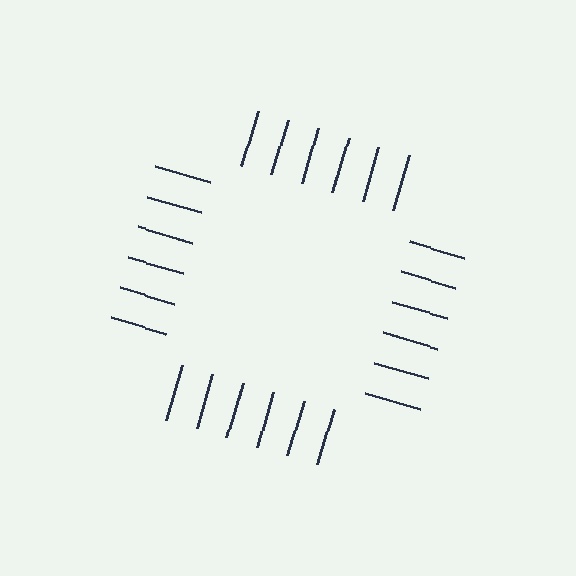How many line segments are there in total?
24 — 6 along each of the 4 edges.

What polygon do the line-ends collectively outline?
An illusory square — the line segments terminate on its edges but no continuous stroke is drawn.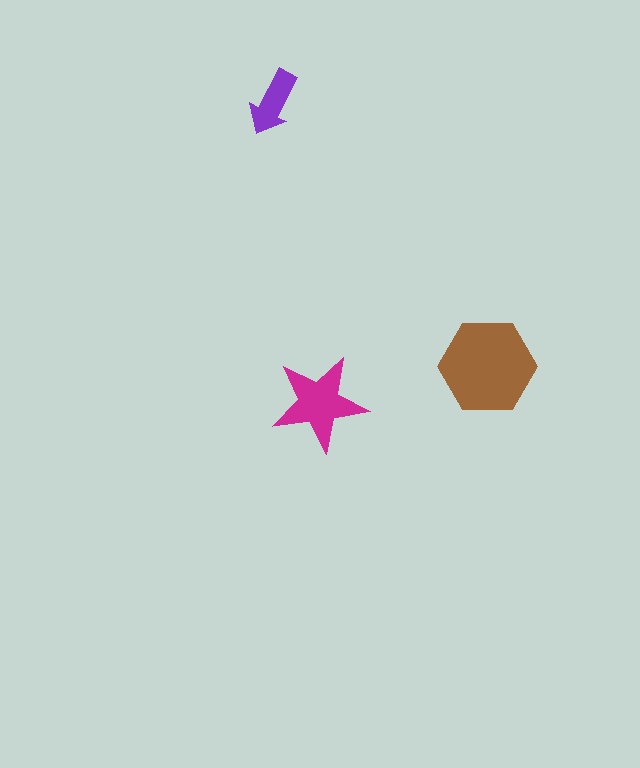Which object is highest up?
The purple arrow is topmost.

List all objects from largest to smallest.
The brown hexagon, the magenta star, the purple arrow.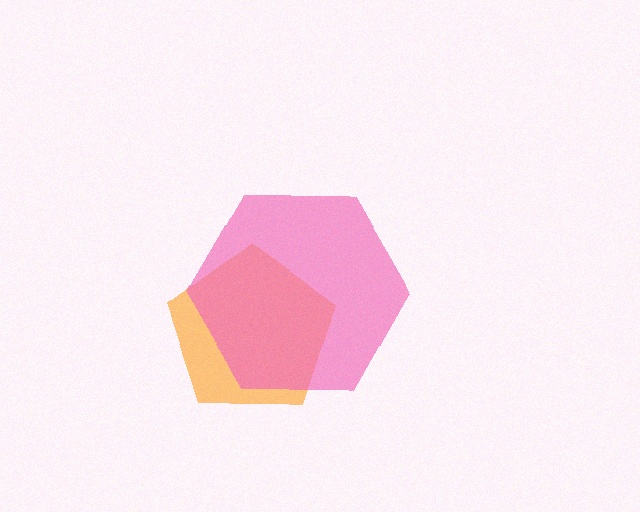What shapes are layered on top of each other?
The layered shapes are: an orange pentagon, a pink hexagon.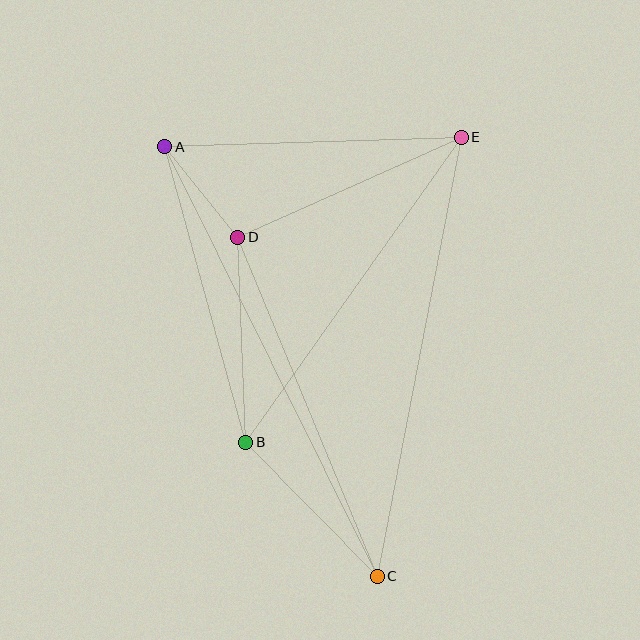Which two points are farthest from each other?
Points A and C are farthest from each other.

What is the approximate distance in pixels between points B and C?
The distance between B and C is approximately 188 pixels.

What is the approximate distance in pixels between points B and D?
The distance between B and D is approximately 205 pixels.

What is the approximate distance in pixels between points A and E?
The distance between A and E is approximately 297 pixels.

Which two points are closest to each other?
Points A and D are closest to each other.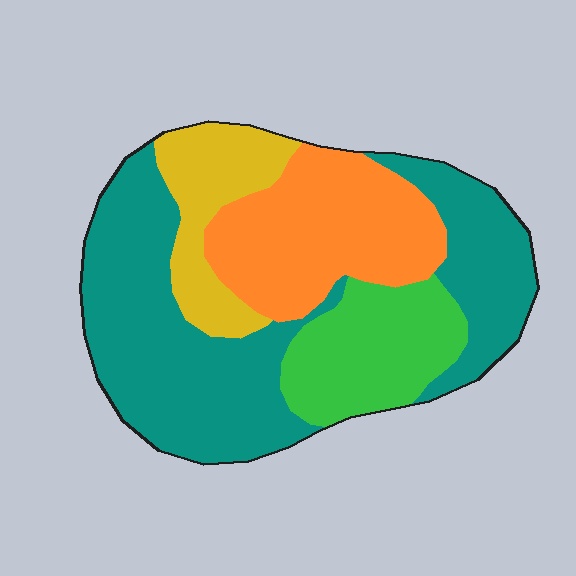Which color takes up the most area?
Teal, at roughly 45%.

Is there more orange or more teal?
Teal.